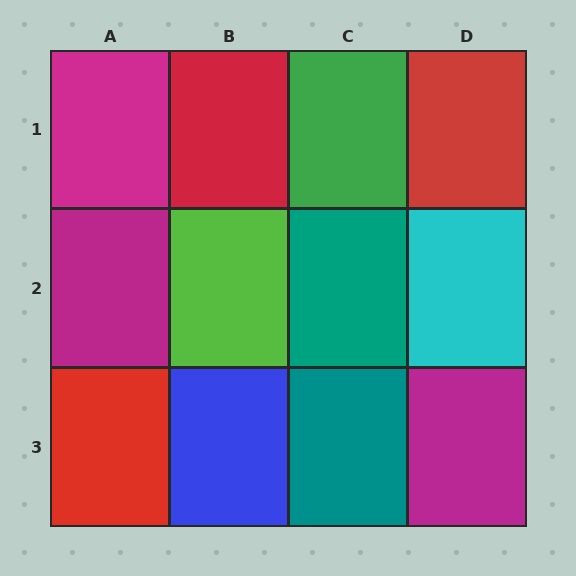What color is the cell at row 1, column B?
Red.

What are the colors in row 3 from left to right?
Red, blue, teal, magenta.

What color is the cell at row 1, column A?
Magenta.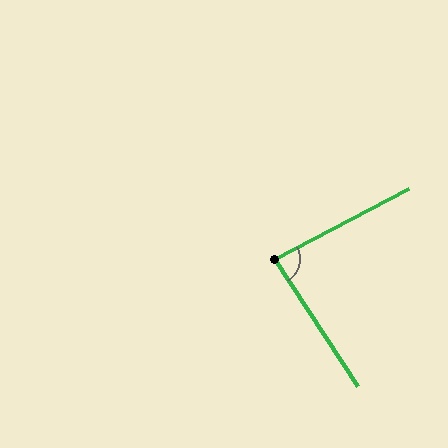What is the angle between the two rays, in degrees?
Approximately 84 degrees.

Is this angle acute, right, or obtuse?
It is acute.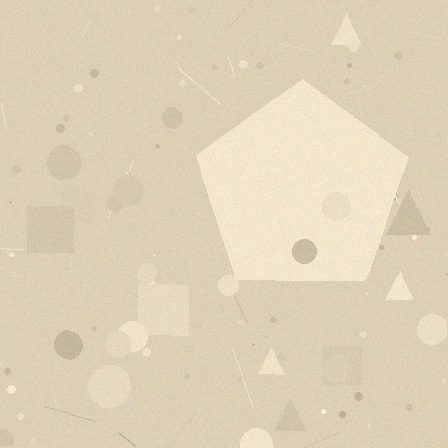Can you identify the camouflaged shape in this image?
The camouflaged shape is a pentagon.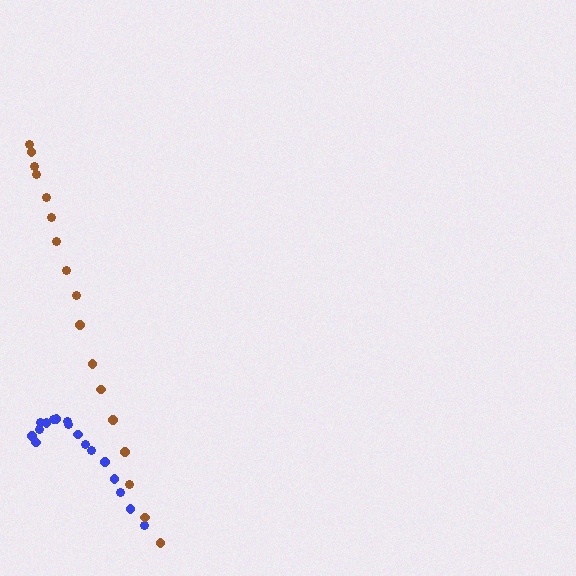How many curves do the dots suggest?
There are 2 distinct paths.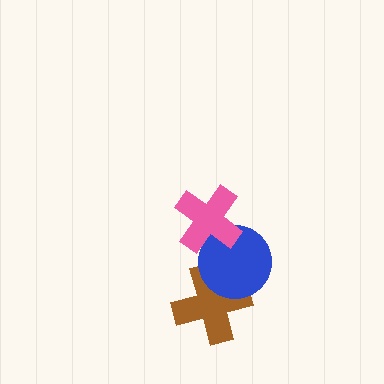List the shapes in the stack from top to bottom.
From top to bottom: the pink cross, the blue circle, the brown cross.